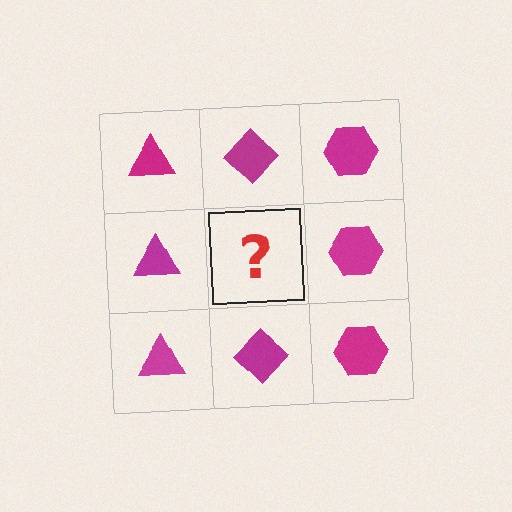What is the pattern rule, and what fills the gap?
The rule is that each column has a consistent shape. The gap should be filled with a magenta diamond.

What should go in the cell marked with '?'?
The missing cell should contain a magenta diamond.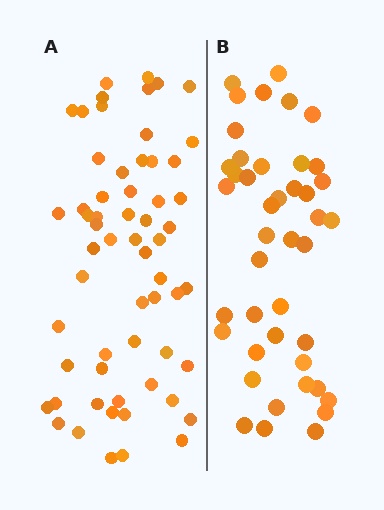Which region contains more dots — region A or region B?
Region A (the left region) has more dots.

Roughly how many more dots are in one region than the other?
Region A has approximately 15 more dots than region B.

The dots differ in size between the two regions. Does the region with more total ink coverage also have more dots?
No. Region B has more total ink coverage because its dots are larger, but region A actually contains more individual dots. Total area can be misleading — the number of items is what matters here.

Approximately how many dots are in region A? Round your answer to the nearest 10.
About 60 dots.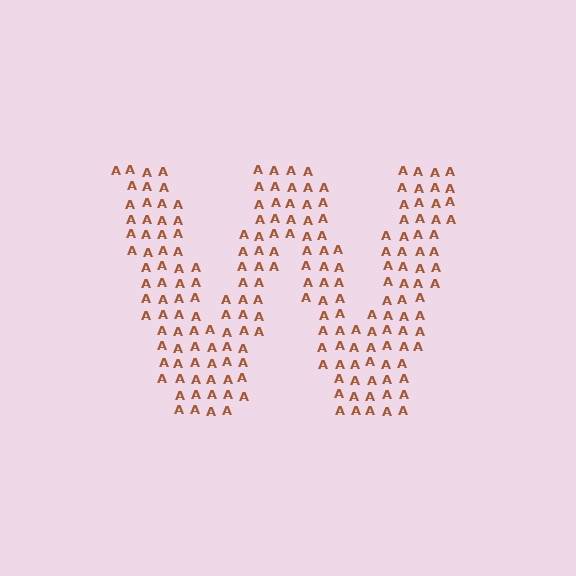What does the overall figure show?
The overall figure shows the letter W.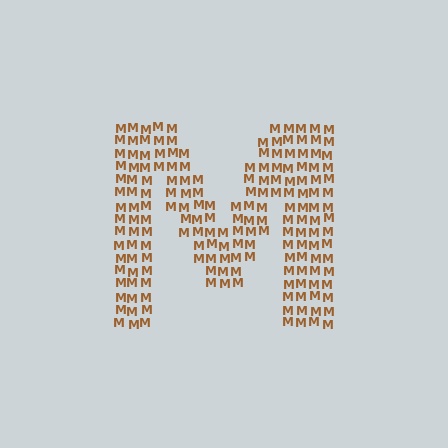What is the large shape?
The large shape is the letter M.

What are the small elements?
The small elements are letter M's.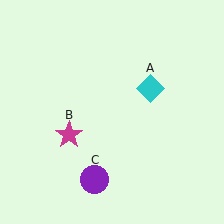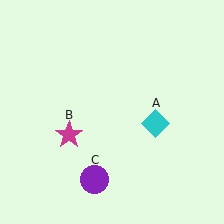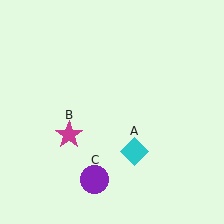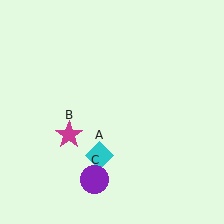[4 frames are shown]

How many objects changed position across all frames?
1 object changed position: cyan diamond (object A).